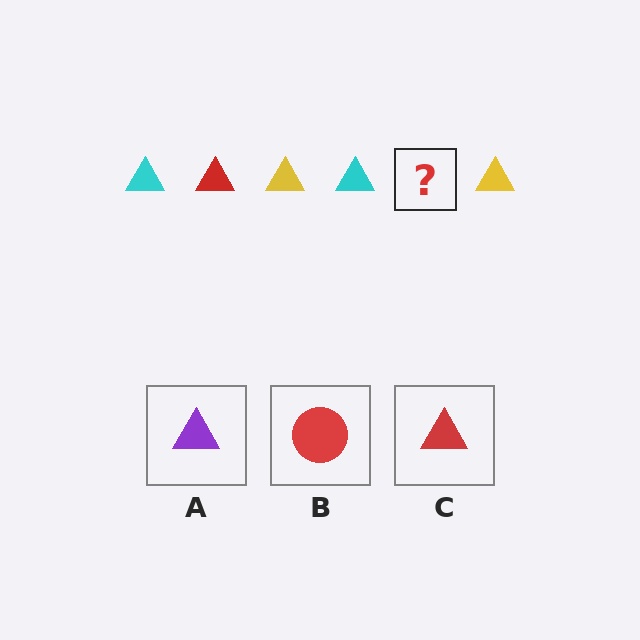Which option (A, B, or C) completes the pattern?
C.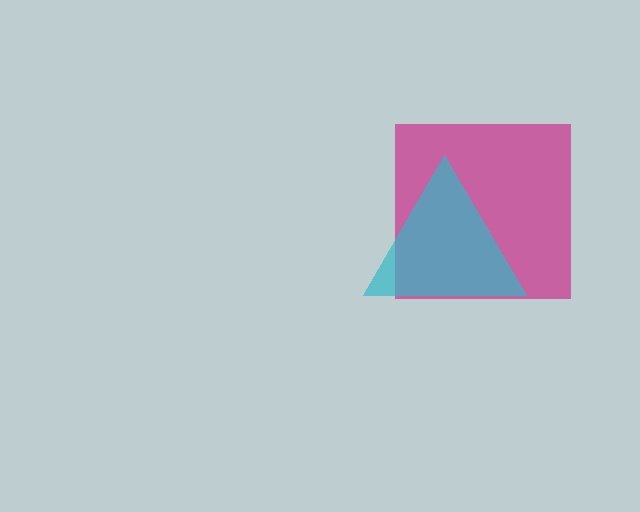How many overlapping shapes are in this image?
There are 2 overlapping shapes in the image.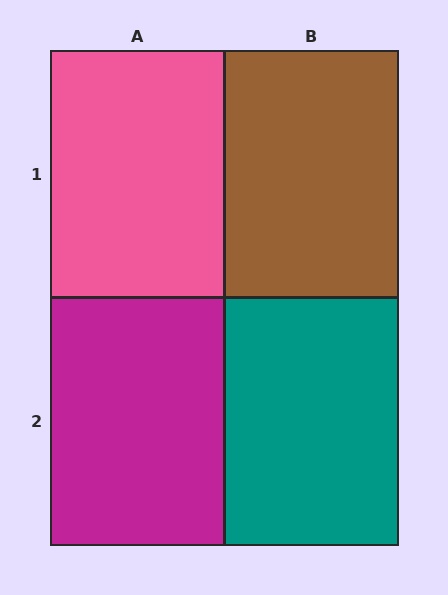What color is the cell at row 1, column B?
Brown.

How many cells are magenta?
1 cell is magenta.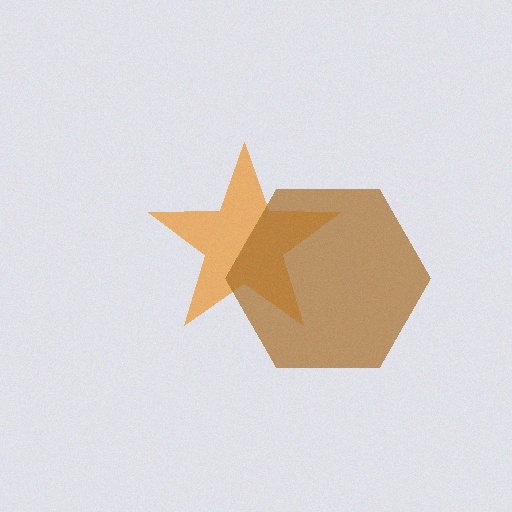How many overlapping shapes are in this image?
There are 2 overlapping shapes in the image.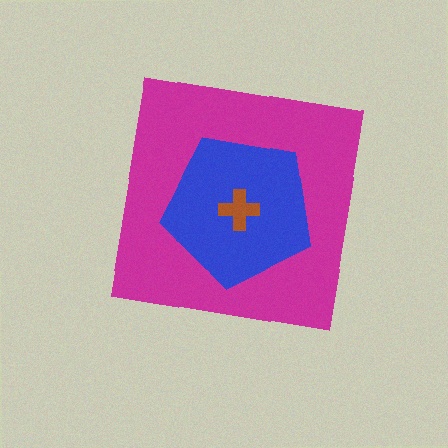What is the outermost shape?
The magenta square.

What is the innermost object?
The brown cross.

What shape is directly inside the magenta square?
The blue pentagon.